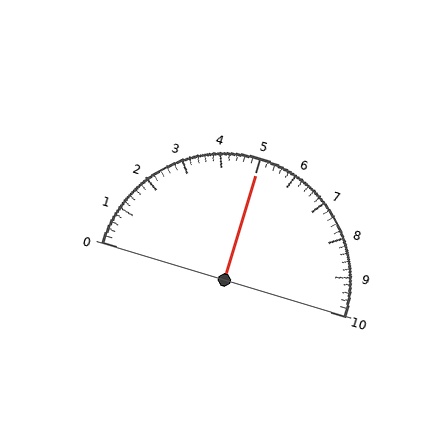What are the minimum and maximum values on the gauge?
The gauge ranges from 0 to 10.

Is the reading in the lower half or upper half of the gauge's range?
The reading is in the upper half of the range (0 to 10).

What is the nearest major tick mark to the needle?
The nearest major tick mark is 5.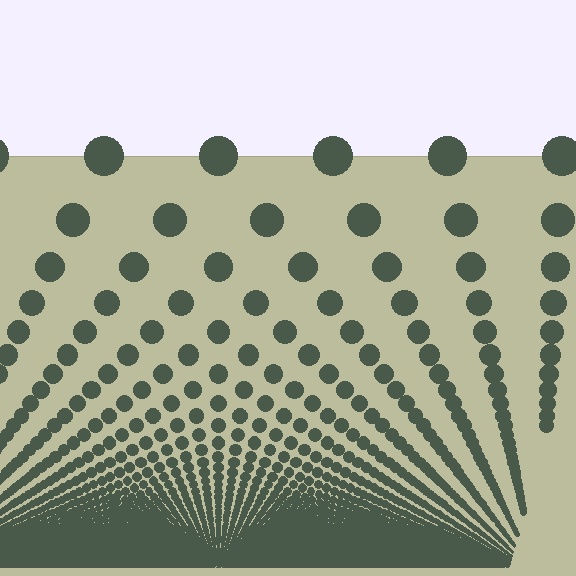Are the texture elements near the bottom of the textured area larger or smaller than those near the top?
Smaller. The gradient is inverted — elements near the bottom are smaller and denser.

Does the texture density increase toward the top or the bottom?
Density increases toward the bottom.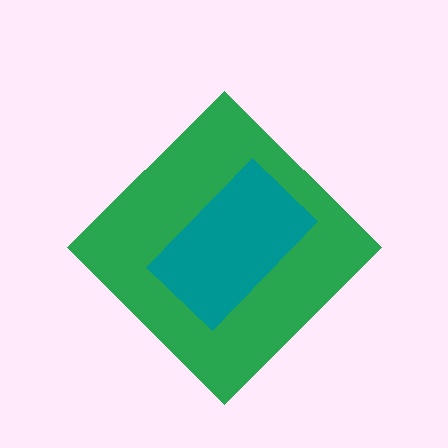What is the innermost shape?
The teal rectangle.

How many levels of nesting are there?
2.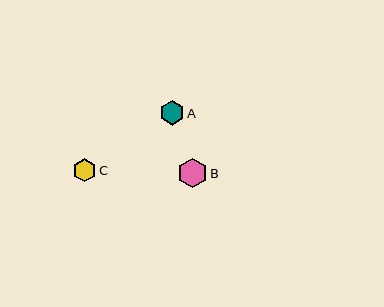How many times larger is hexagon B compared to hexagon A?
Hexagon B is approximately 1.2 times the size of hexagon A.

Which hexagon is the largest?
Hexagon B is the largest with a size of approximately 29 pixels.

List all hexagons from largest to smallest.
From largest to smallest: B, A, C.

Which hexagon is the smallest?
Hexagon C is the smallest with a size of approximately 23 pixels.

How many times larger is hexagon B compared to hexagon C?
Hexagon B is approximately 1.3 times the size of hexagon C.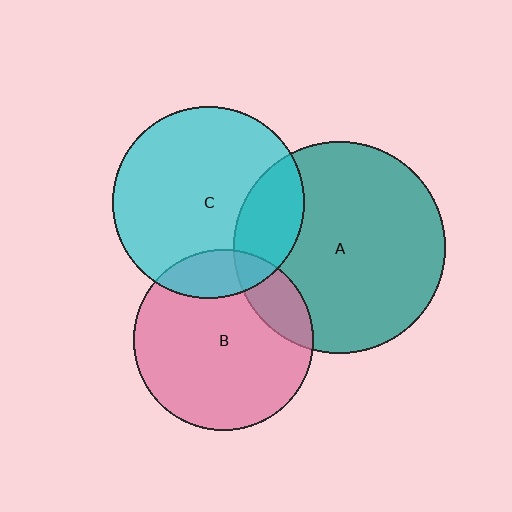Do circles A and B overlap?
Yes.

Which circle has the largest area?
Circle A (teal).